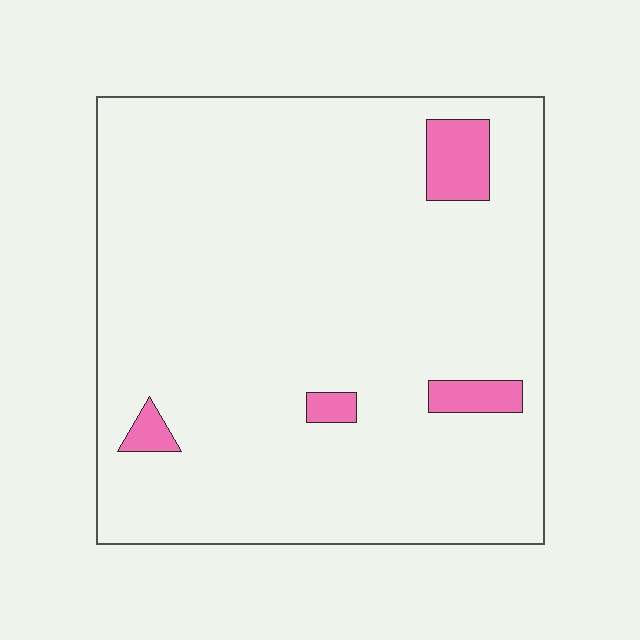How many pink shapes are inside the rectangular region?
4.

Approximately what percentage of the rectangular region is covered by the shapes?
Approximately 5%.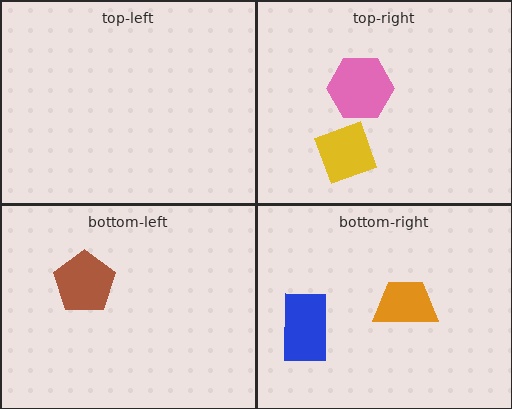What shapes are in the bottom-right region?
The blue rectangle, the orange trapezoid.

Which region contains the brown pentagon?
The bottom-left region.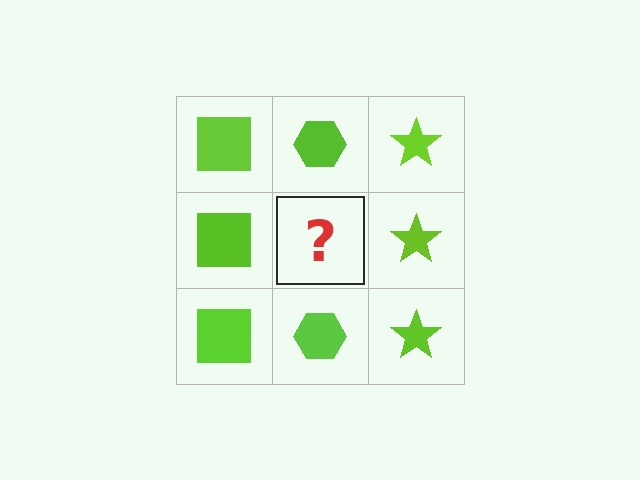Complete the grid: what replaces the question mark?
The question mark should be replaced with a lime hexagon.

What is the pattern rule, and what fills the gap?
The rule is that each column has a consistent shape. The gap should be filled with a lime hexagon.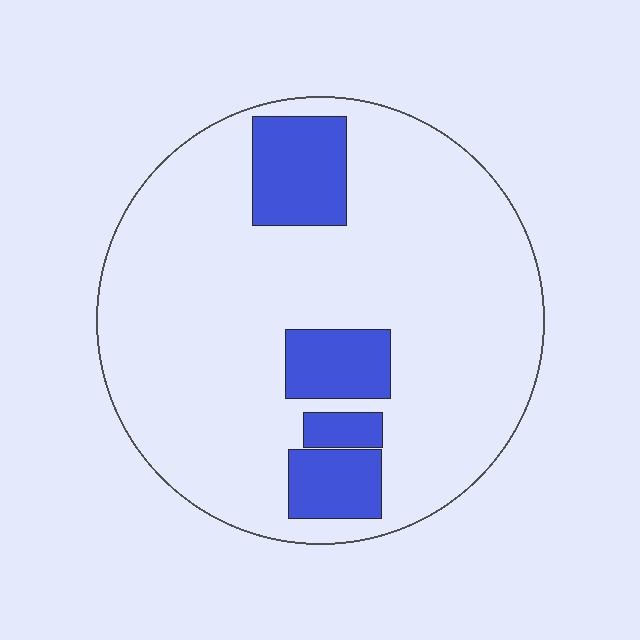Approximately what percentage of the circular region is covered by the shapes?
Approximately 15%.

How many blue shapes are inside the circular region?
4.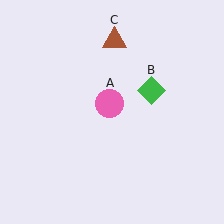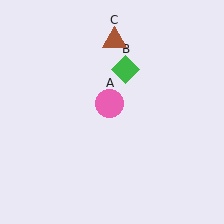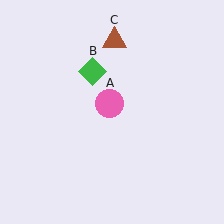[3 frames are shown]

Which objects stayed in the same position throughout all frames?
Pink circle (object A) and brown triangle (object C) remained stationary.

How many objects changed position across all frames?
1 object changed position: green diamond (object B).